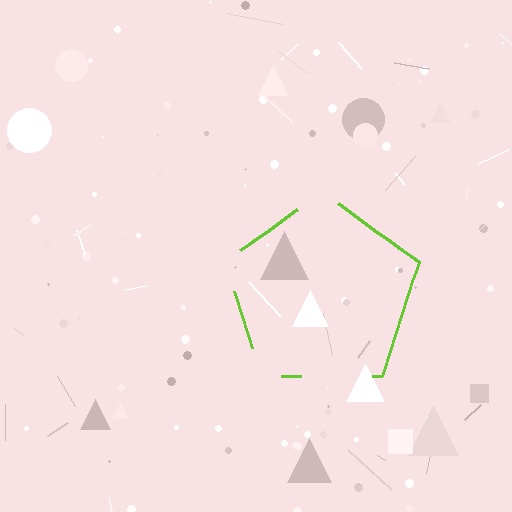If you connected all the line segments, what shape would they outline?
They would outline a pentagon.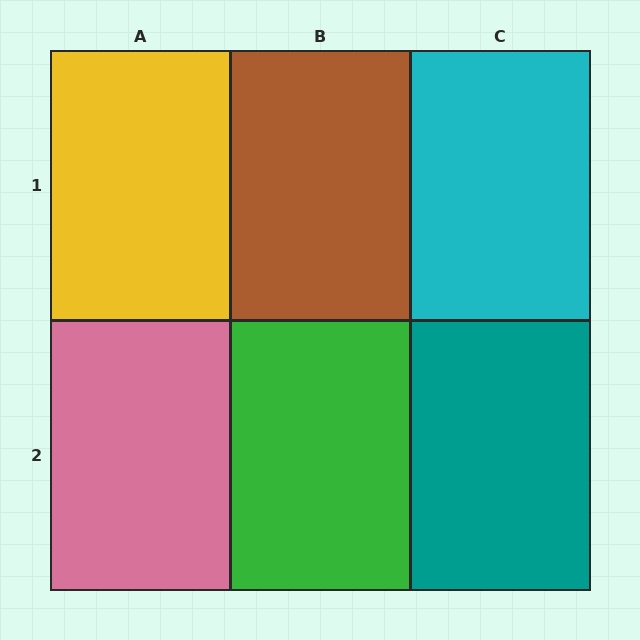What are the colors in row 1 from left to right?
Yellow, brown, cyan.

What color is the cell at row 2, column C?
Teal.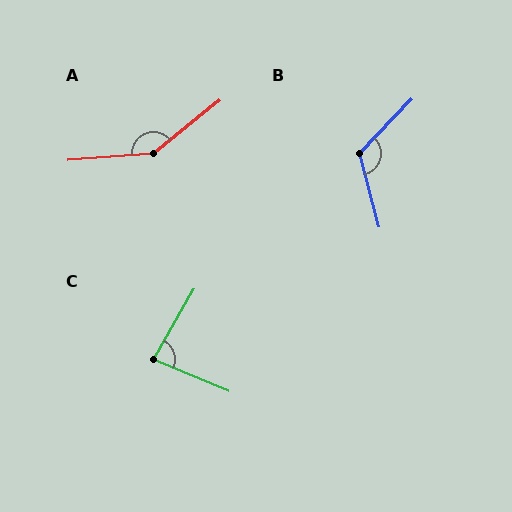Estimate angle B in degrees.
Approximately 121 degrees.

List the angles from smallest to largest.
C (83°), B (121°), A (145°).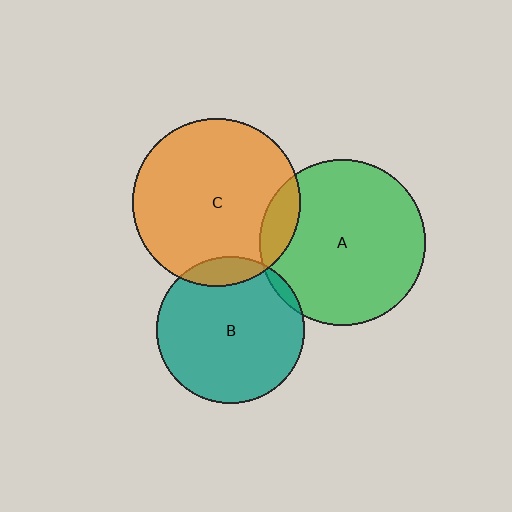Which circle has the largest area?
Circle C (orange).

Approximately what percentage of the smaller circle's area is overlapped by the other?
Approximately 5%.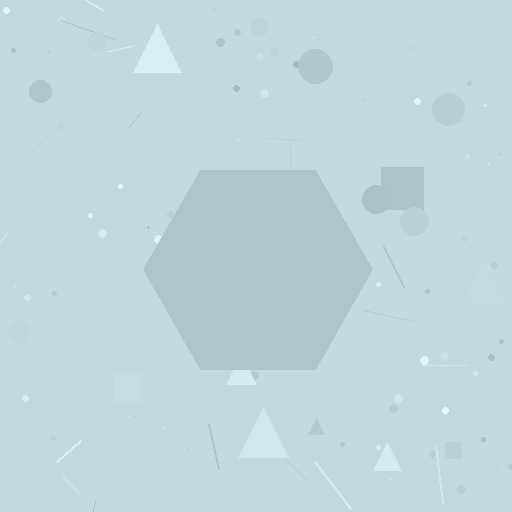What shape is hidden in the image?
A hexagon is hidden in the image.